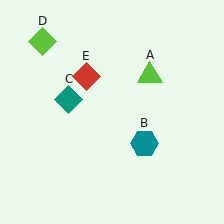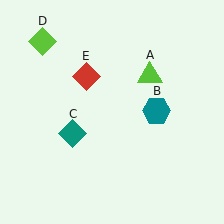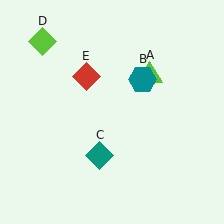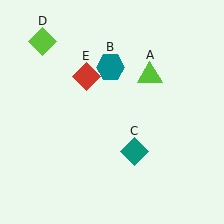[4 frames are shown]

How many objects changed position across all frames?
2 objects changed position: teal hexagon (object B), teal diamond (object C).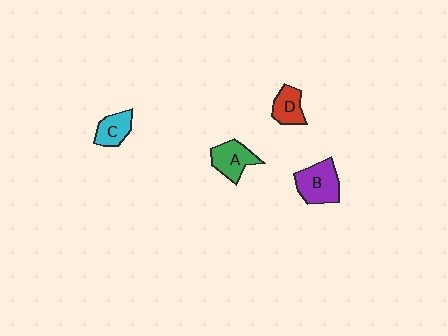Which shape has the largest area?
Shape B (purple).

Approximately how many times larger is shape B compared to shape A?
Approximately 1.2 times.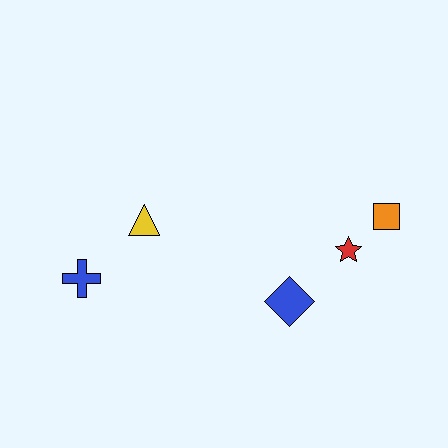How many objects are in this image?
There are 5 objects.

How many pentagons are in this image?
There are no pentagons.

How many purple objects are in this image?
There are no purple objects.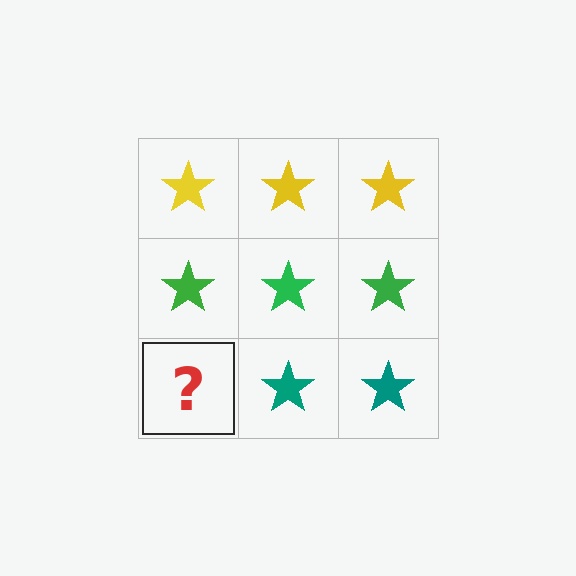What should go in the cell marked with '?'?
The missing cell should contain a teal star.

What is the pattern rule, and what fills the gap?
The rule is that each row has a consistent color. The gap should be filled with a teal star.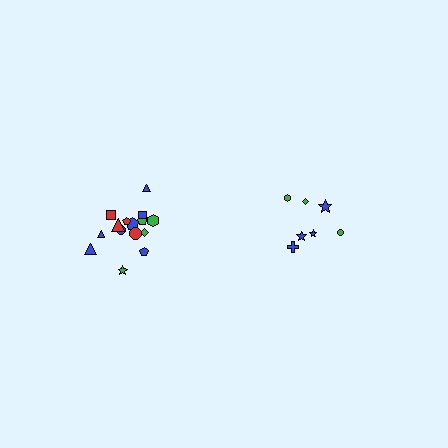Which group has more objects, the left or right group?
The left group.